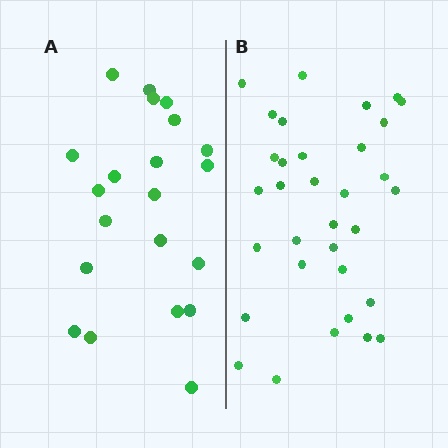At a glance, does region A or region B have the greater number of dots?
Region B (the right region) has more dots.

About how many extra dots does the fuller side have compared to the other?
Region B has roughly 12 or so more dots than region A.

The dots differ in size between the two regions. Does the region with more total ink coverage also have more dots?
No. Region A has more total ink coverage because its dots are larger, but region B actually contains more individual dots. Total area can be misleading — the number of items is what matters here.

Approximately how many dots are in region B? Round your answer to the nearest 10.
About 30 dots. (The exact count is 33, which rounds to 30.)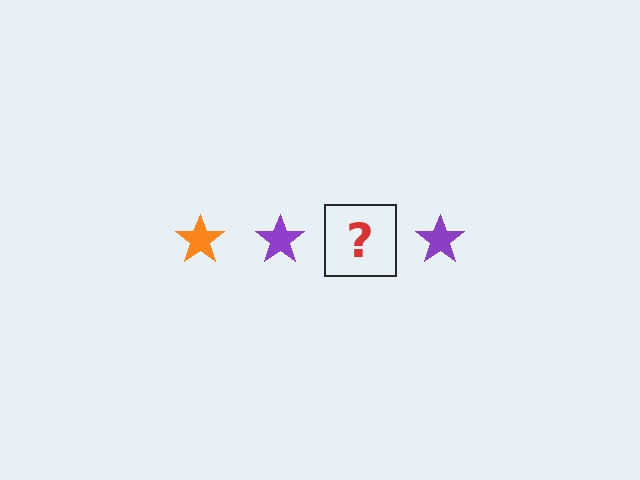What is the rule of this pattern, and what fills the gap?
The rule is that the pattern cycles through orange, purple stars. The gap should be filled with an orange star.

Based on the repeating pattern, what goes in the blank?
The blank should be an orange star.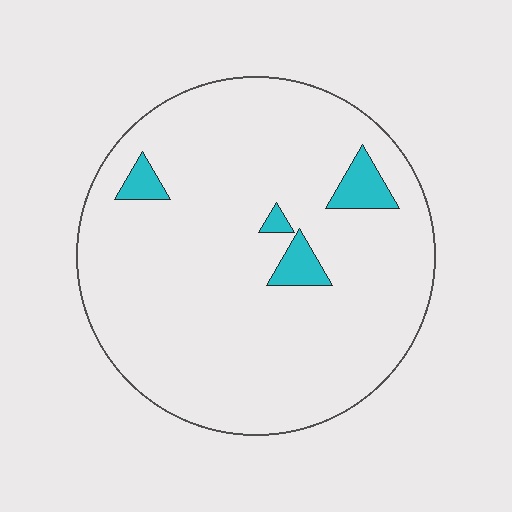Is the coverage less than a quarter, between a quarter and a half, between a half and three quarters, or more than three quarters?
Less than a quarter.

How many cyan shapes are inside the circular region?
4.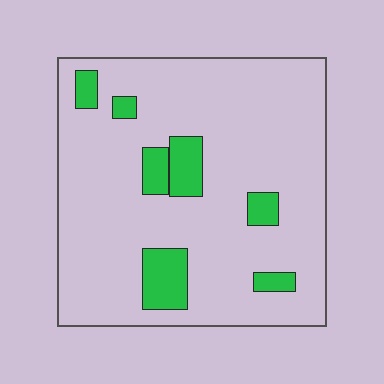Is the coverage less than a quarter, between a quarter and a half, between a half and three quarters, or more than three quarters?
Less than a quarter.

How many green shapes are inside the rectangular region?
7.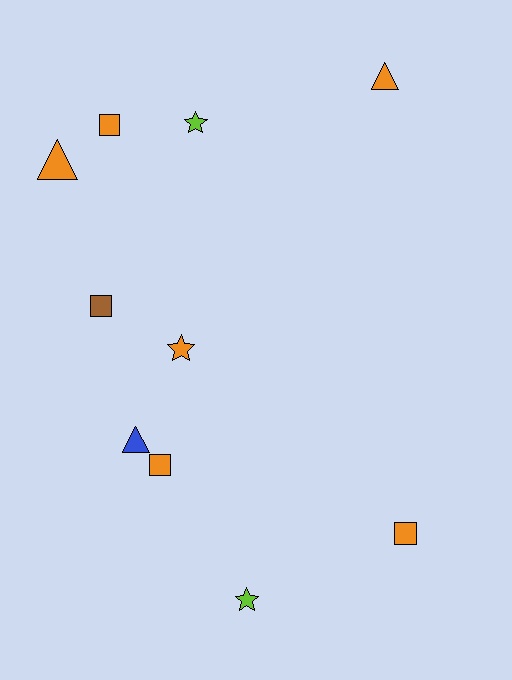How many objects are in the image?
There are 10 objects.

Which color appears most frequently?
Orange, with 6 objects.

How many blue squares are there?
There are no blue squares.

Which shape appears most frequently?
Square, with 4 objects.